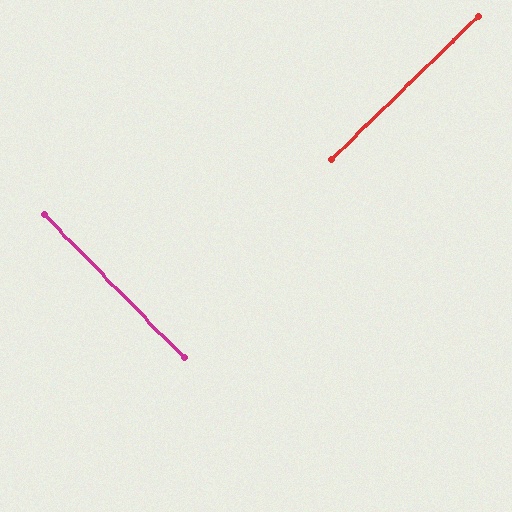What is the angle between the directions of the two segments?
Approximately 90 degrees.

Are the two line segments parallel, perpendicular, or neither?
Perpendicular — they meet at approximately 90°.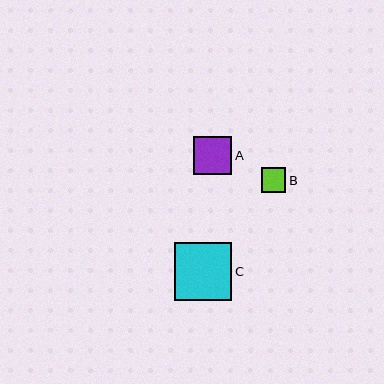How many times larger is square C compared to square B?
Square C is approximately 2.4 times the size of square B.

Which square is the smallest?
Square B is the smallest with a size of approximately 24 pixels.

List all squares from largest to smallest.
From largest to smallest: C, A, B.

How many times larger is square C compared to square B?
Square C is approximately 2.4 times the size of square B.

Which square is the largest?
Square C is the largest with a size of approximately 58 pixels.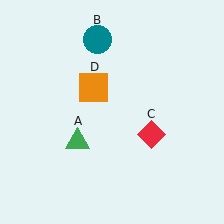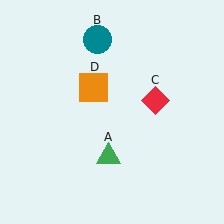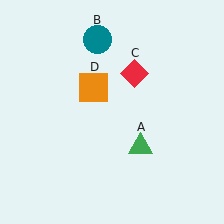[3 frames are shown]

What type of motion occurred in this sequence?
The green triangle (object A), red diamond (object C) rotated counterclockwise around the center of the scene.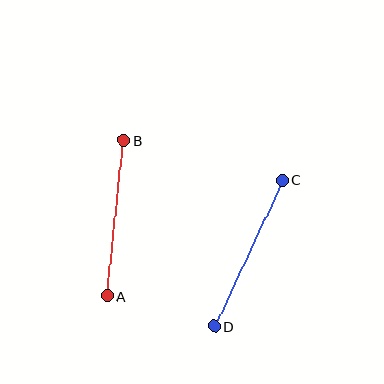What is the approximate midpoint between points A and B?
The midpoint is at approximately (115, 218) pixels.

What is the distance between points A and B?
The distance is approximately 157 pixels.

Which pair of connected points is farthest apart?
Points C and D are farthest apart.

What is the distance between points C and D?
The distance is approximately 161 pixels.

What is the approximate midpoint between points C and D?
The midpoint is at approximately (249, 253) pixels.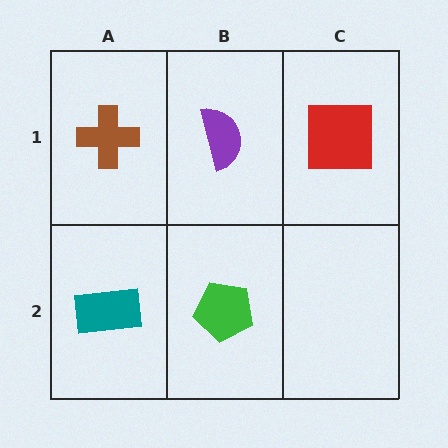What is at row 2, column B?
A green pentagon.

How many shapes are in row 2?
2 shapes.